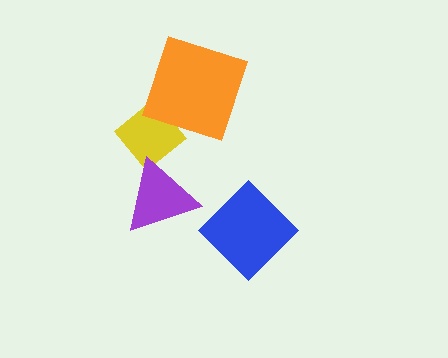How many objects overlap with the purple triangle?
1 object overlaps with the purple triangle.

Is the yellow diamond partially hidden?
Yes, it is partially covered by another shape.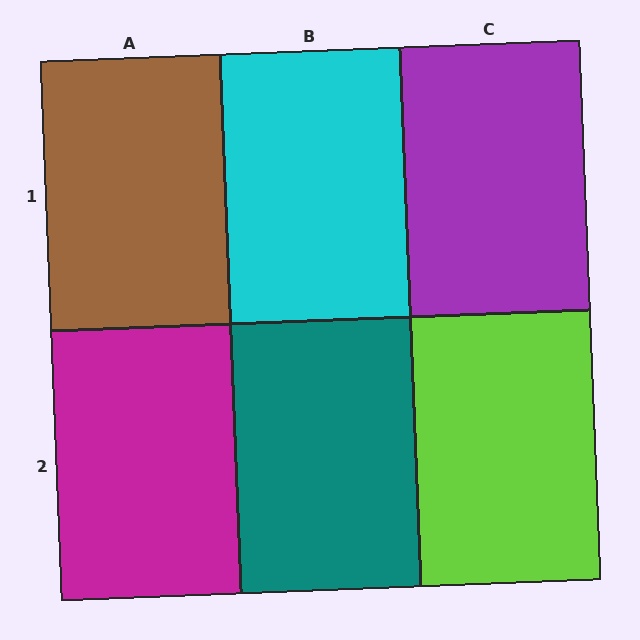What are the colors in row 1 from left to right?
Brown, cyan, purple.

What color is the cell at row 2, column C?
Lime.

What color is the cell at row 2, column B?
Teal.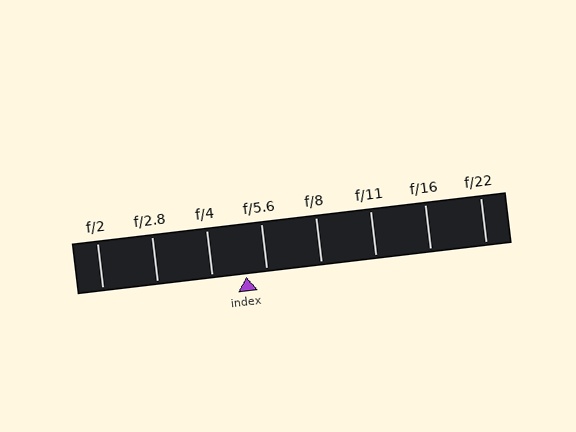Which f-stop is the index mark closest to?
The index mark is closest to f/5.6.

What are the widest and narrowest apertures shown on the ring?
The widest aperture shown is f/2 and the narrowest is f/22.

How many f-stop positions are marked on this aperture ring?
There are 8 f-stop positions marked.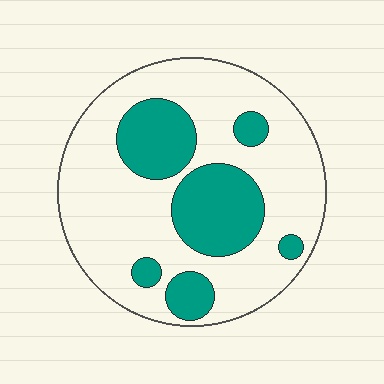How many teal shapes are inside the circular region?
6.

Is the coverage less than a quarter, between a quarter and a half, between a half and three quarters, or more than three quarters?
Between a quarter and a half.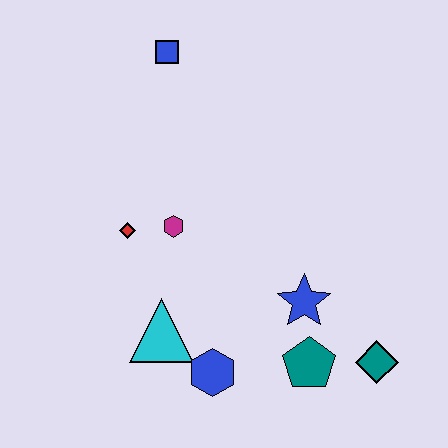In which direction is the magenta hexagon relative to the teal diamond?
The magenta hexagon is to the left of the teal diamond.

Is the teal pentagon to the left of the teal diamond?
Yes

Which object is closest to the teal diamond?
The teal pentagon is closest to the teal diamond.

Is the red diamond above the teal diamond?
Yes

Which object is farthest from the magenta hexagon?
The teal diamond is farthest from the magenta hexagon.